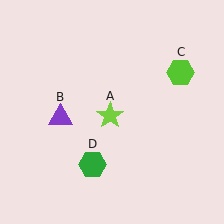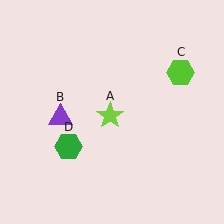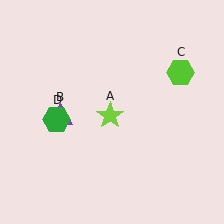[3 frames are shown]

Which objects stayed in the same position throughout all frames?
Lime star (object A) and purple triangle (object B) and lime hexagon (object C) remained stationary.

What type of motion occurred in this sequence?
The green hexagon (object D) rotated clockwise around the center of the scene.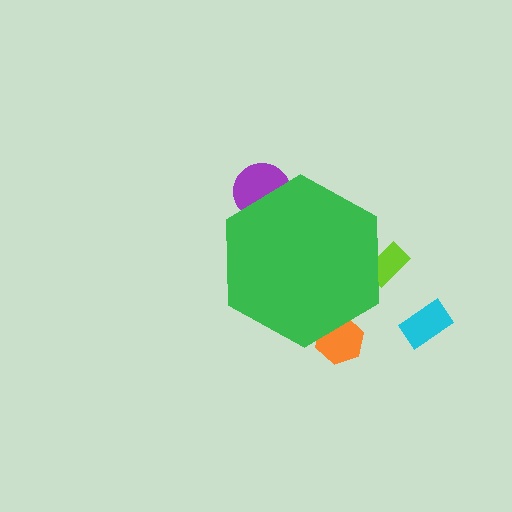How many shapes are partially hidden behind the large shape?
3 shapes are partially hidden.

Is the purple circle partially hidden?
Yes, the purple circle is partially hidden behind the green hexagon.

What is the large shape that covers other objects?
A green hexagon.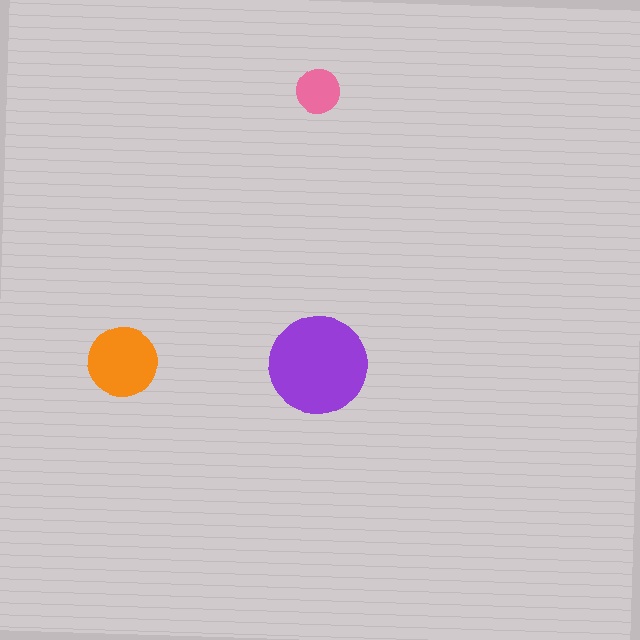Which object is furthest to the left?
The orange circle is leftmost.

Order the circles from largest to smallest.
the purple one, the orange one, the pink one.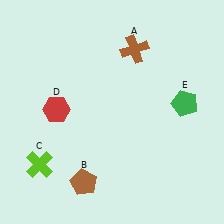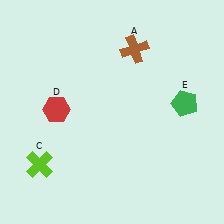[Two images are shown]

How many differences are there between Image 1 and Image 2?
There is 1 difference between the two images.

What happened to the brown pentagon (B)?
The brown pentagon (B) was removed in Image 2. It was in the bottom-left area of Image 1.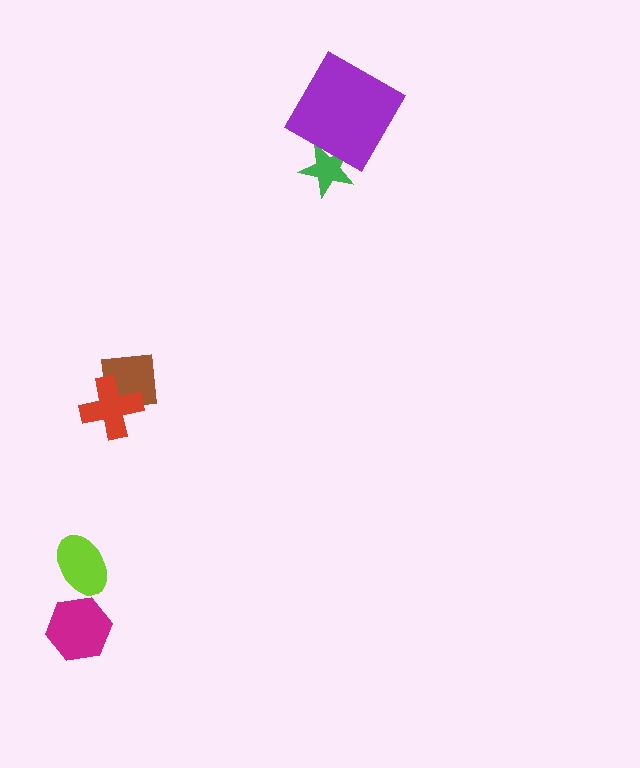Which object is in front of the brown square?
The red cross is in front of the brown square.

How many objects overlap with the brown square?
1 object overlaps with the brown square.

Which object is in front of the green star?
The purple square is in front of the green star.